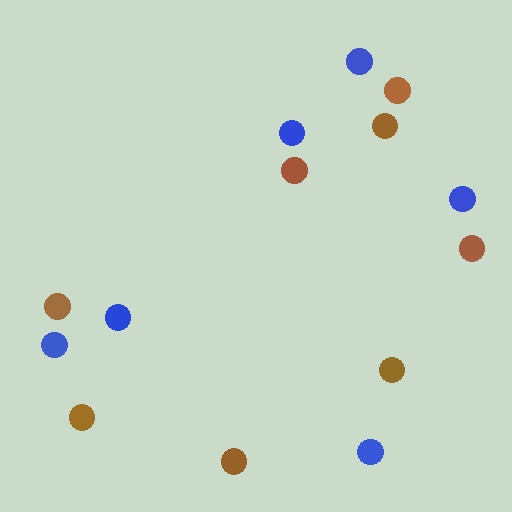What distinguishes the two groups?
There are 2 groups: one group of brown circles (8) and one group of blue circles (6).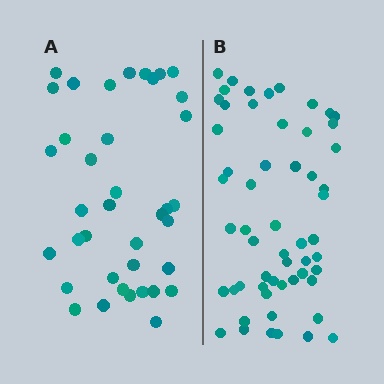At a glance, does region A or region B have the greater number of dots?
Region B (the right region) has more dots.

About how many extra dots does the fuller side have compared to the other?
Region B has approximately 20 more dots than region A.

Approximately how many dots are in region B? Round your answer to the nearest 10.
About 60 dots. (The exact count is 56, which rounds to 60.)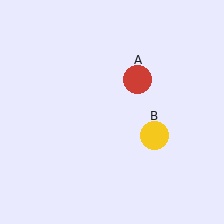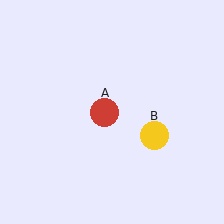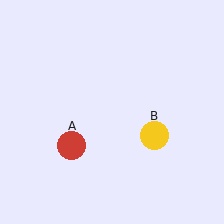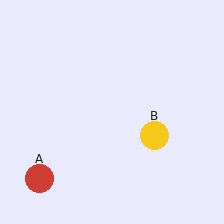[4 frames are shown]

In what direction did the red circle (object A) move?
The red circle (object A) moved down and to the left.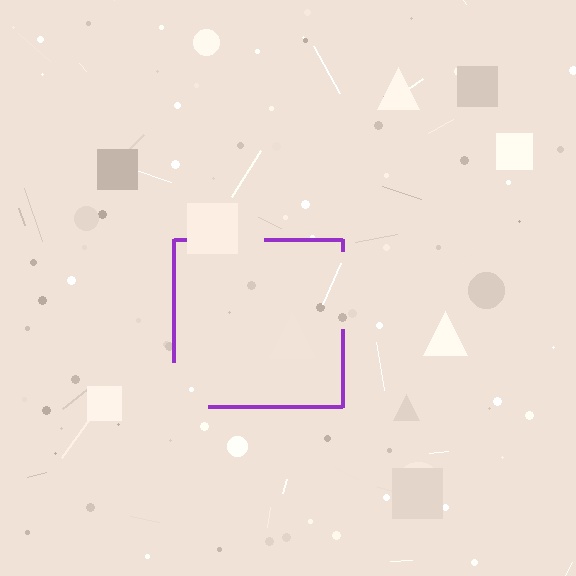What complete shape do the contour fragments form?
The contour fragments form a square.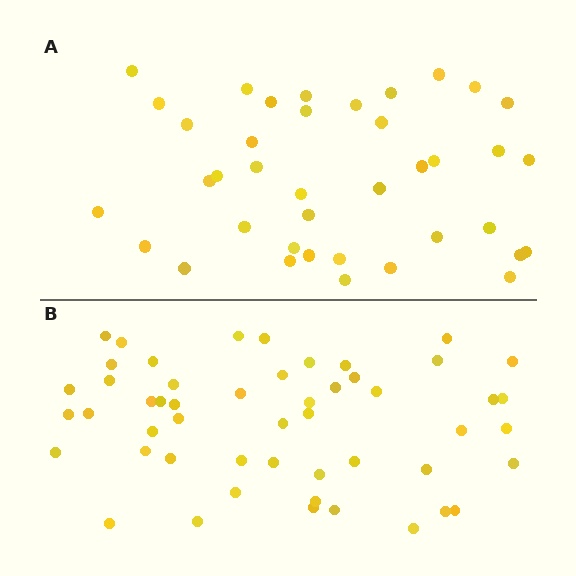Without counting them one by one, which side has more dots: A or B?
Region B (the bottom region) has more dots.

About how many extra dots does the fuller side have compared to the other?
Region B has roughly 12 or so more dots than region A.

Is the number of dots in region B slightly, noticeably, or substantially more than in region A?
Region B has noticeably more, but not dramatically so. The ratio is roughly 1.3 to 1.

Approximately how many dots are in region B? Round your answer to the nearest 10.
About 50 dots. (The exact count is 51, which rounds to 50.)